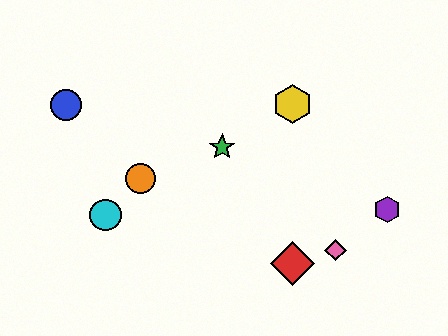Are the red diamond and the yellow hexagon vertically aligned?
Yes, both are at x≈292.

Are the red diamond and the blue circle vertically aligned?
No, the red diamond is at x≈292 and the blue circle is at x≈66.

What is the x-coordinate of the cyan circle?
The cyan circle is at x≈106.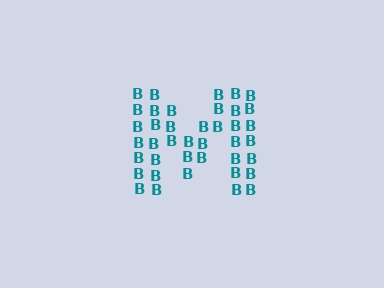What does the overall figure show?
The overall figure shows the letter M.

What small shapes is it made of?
It is made of small letter B's.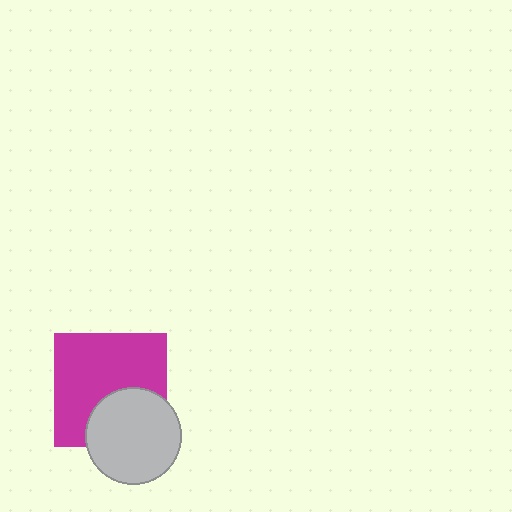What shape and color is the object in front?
The object in front is a light gray circle.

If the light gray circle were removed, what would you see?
You would see the complete magenta square.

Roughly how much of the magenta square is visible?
Most of it is visible (roughly 67%).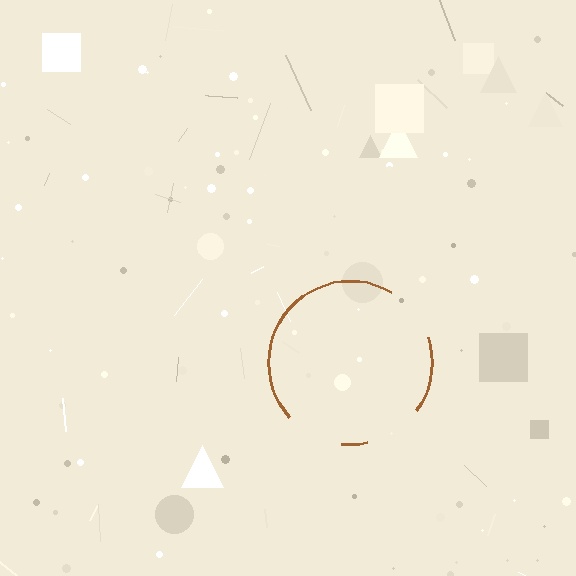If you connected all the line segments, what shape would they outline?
They would outline a circle.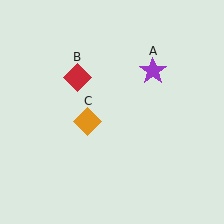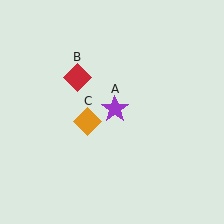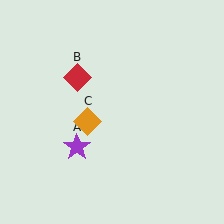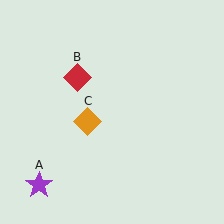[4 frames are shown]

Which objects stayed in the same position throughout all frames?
Red diamond (object B) and orange diamond (object C) remained stationary.